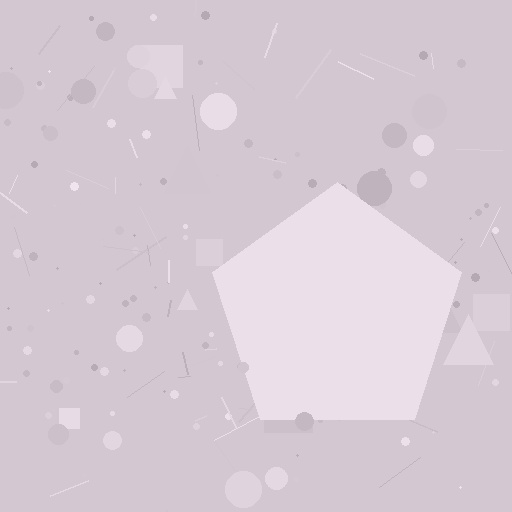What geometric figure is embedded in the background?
A pentagon is embedded in the background.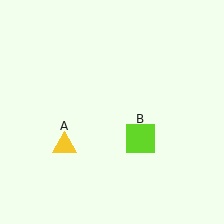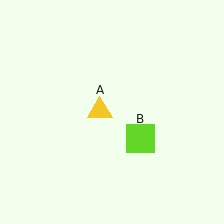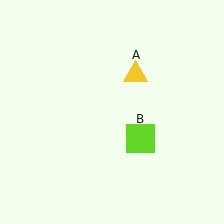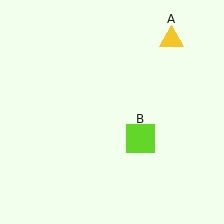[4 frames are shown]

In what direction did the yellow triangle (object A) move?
The yellow triangle (object A) moved up and to the right.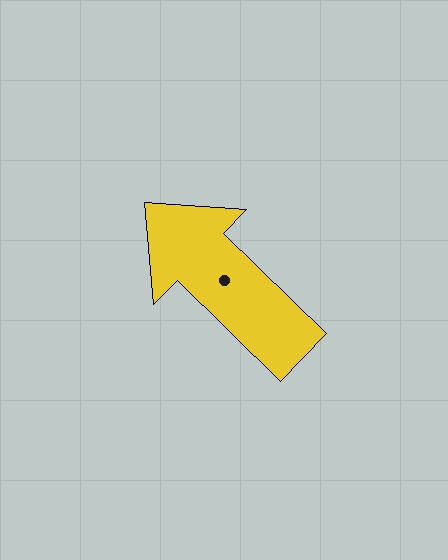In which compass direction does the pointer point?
Northwest.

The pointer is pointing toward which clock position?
Roughly 10 o'clock.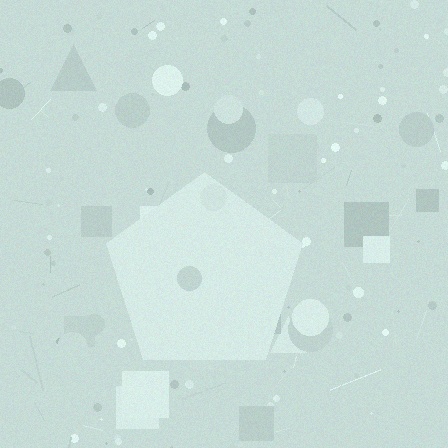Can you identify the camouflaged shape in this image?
The camouflaged shape is a pentagon.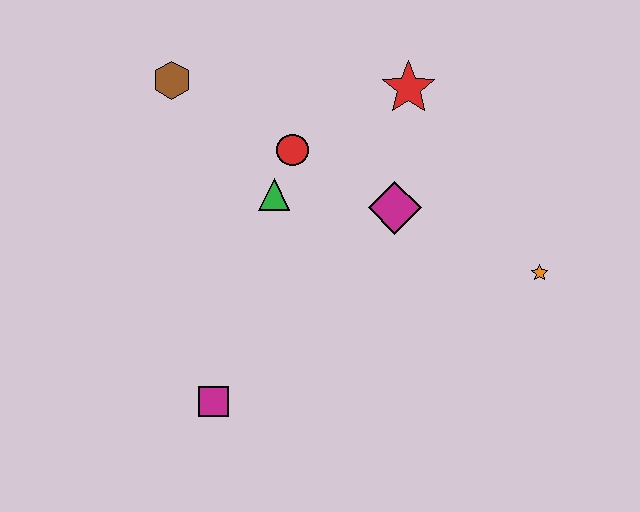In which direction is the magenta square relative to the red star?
The magenta square is below the red star.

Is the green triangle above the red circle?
No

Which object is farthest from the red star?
The magenta square is farthest from the red star.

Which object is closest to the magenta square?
The green triangle is closest to the magenta square.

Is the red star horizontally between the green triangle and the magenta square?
No